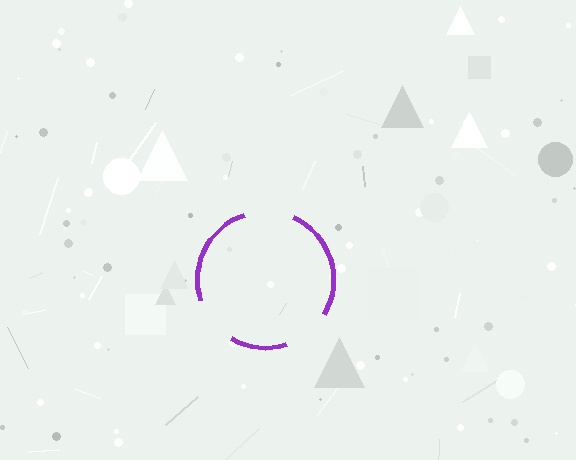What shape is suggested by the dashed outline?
The dashed outline suggests a circle.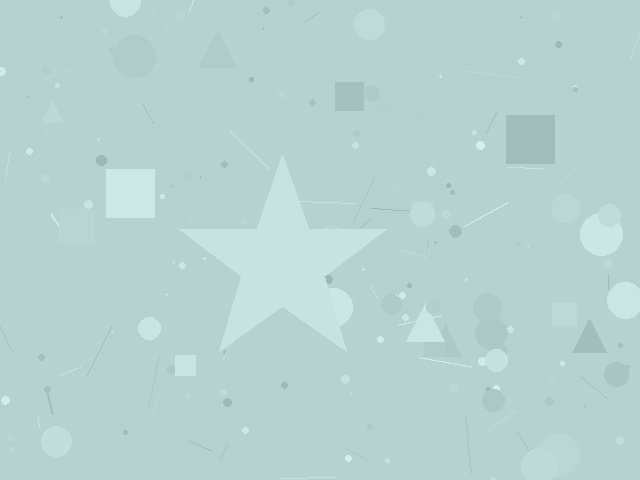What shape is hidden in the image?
A star is hidden in the image.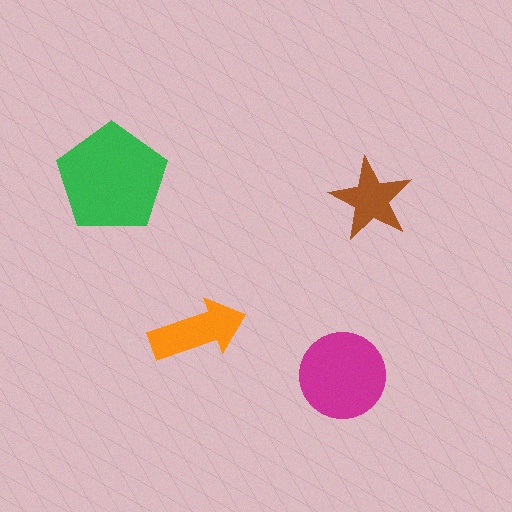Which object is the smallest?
The brown star.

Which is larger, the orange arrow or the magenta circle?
The magenta circle.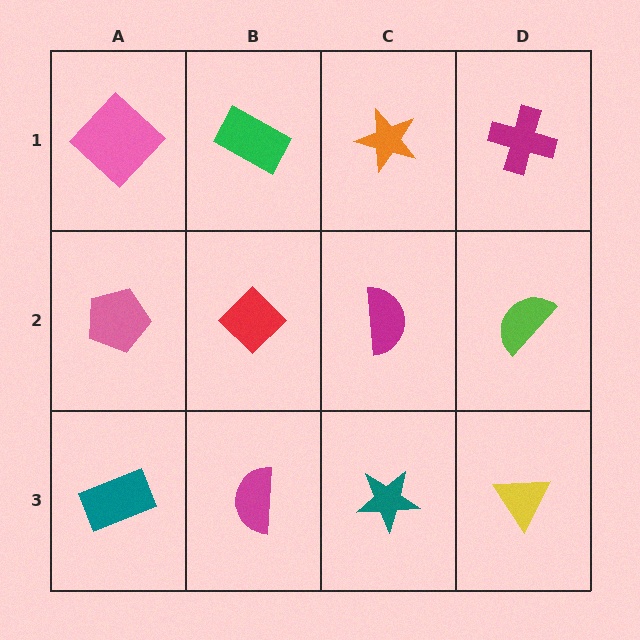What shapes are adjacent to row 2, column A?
A pink diamond (row 1, column A), a teal rectangle (row 3, column A), a red diamond (row 2, column B).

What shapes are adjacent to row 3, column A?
A pink pentagon (row 2, column A), a magenta semicircle (row 3, column B).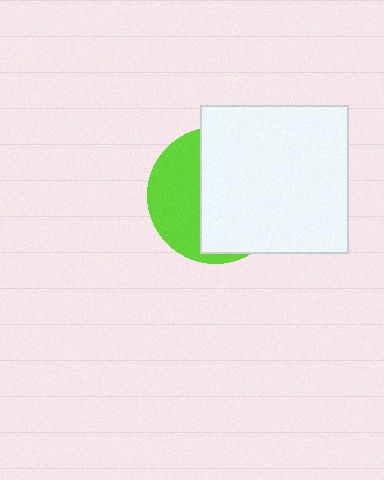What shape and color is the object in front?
The object in front is a white square.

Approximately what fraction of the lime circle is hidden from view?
Roughly 62% of the lime circle is hidden behind the white square.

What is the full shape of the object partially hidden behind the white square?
The partially hidden object is a lime circle.